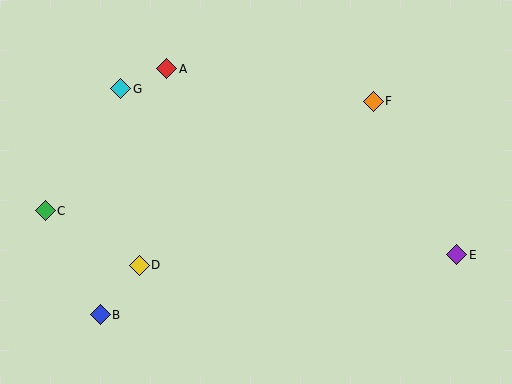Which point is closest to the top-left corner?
Point G is closest to the top-left corner.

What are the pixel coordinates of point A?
Point A is at (167, 69).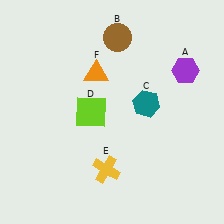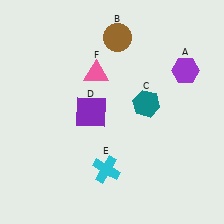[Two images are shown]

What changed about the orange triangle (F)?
In Image 1, F is orange. In Image 2, it changed to pink.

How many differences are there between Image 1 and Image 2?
There are 3 differences between the two images.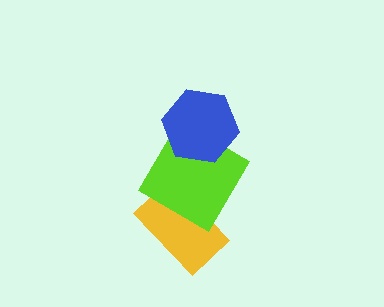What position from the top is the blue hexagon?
The blue hexagon is 1st from the top.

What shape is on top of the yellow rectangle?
The lime diamond is on top of the yellow rectangle.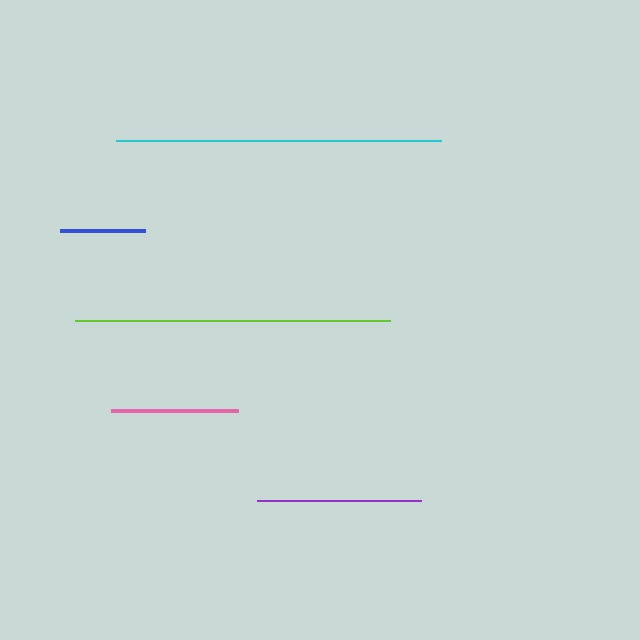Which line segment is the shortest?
The blue line is the shortest at approximately 85 pixels.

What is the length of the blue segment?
The blue segment is approximately 85 pixels long.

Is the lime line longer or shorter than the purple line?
The lime line is longer than the purple line.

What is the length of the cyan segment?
The cyan segment is approximately 325 pixels long.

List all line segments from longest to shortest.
From longest to shortest: cyan, lime, purple, pink, blue.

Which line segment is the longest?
The cyan line is the longest at approximately 325 pixels.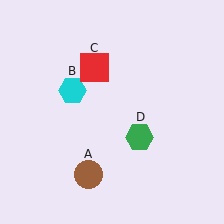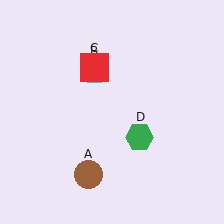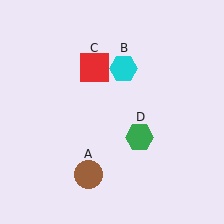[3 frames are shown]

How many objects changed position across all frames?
1 object changed position: cyan hexagon (object B).